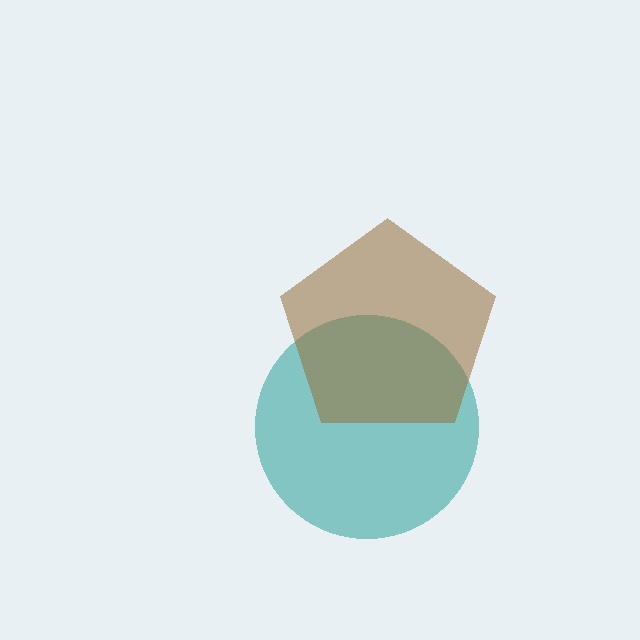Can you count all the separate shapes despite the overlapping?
Yes, there are 2 separate shapes.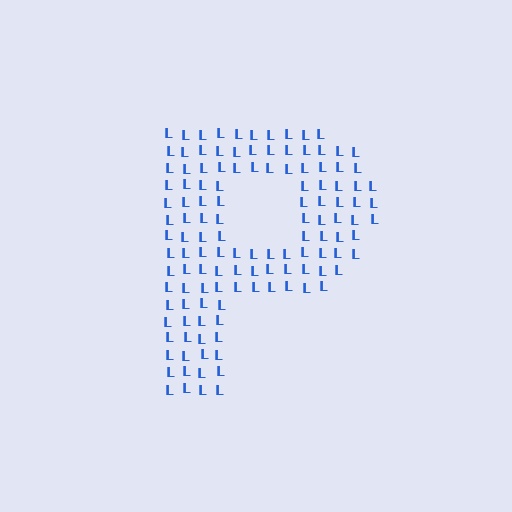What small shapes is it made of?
It is made of small letter L's.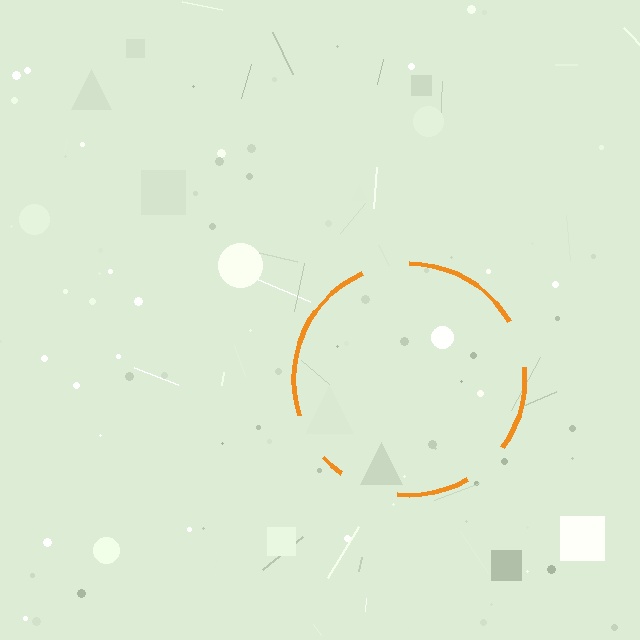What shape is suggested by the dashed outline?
The dashed outline suggests a circle.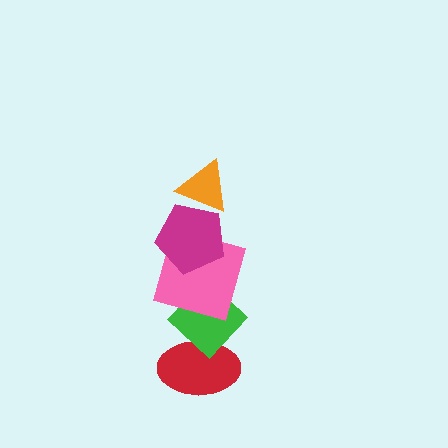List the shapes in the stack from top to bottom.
From top to bottom: the orange triangle, the magenta pentagon, the pink square, the green diamond, the red ellipse.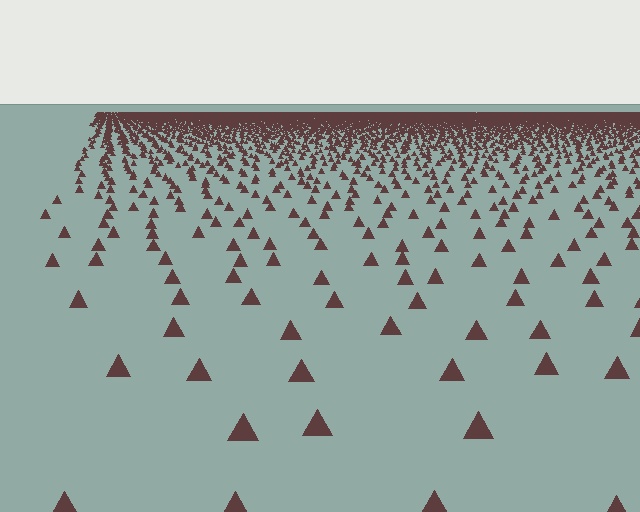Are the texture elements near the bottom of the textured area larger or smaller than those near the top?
Larger. Near the bottom, elements are closer to the viewer and appear at a bigger on-screen size.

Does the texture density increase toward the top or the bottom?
Density increases toward the top.